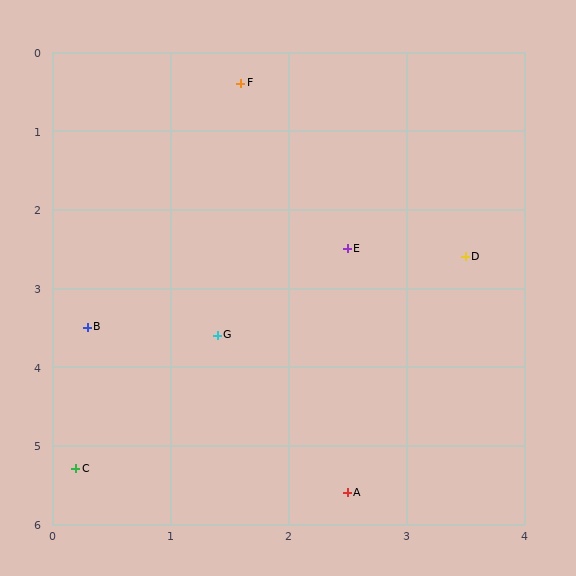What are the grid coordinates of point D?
Point D is at approximately (3.5, 2.6).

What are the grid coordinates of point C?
Point C is at approximately (0.2, 5.3).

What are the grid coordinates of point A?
Point A is at approximately (2.5, 5.6).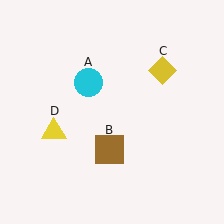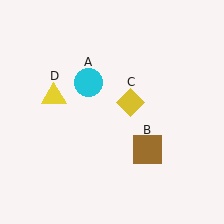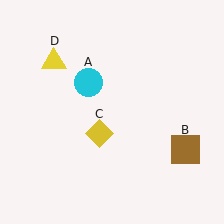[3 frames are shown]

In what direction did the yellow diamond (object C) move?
The yellow diamond (object C) moved down and to the left.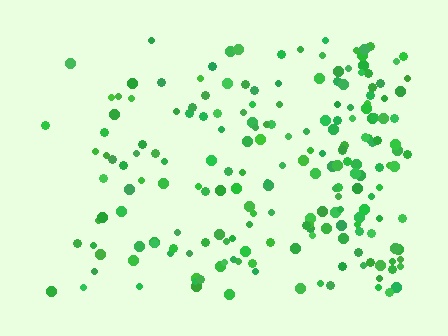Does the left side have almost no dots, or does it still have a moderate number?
Still a moderate number, just noticeably fewer than the right.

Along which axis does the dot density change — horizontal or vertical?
Horizontal.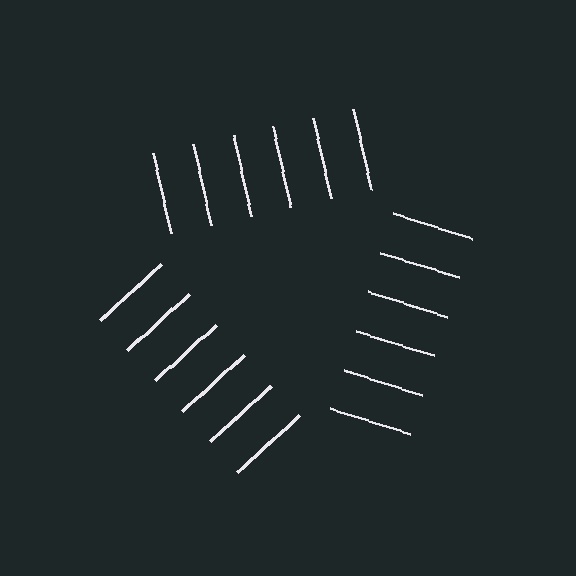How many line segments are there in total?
18 — 6 along each of the 3 edges.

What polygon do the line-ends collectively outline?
An illusory triangle — the line segments terminate on its edges but no continuous stroke is drawn.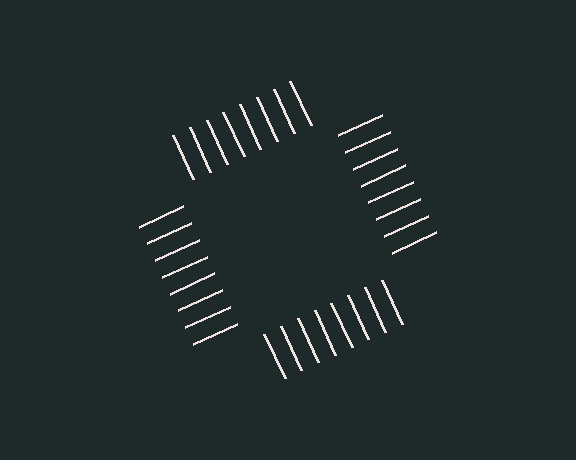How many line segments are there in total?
32 — 8 along each of the 4 edges.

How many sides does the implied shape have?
4 sides — the line-ends trace a square.